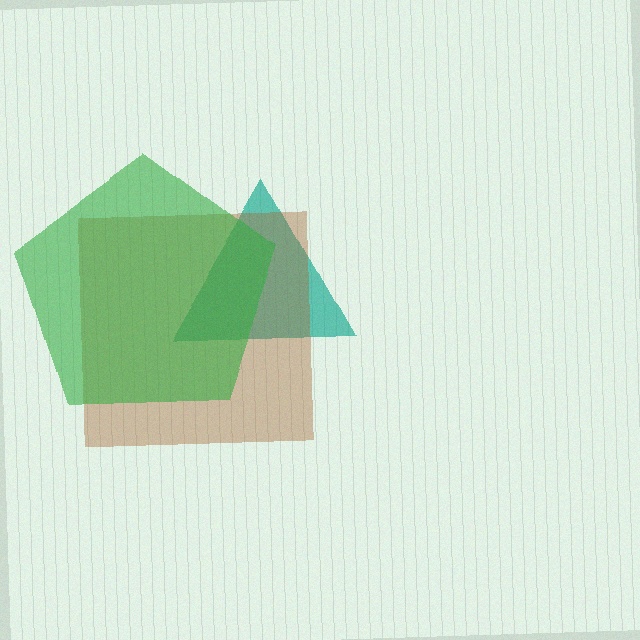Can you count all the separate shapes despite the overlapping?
Yes, there are 3 separate shapes.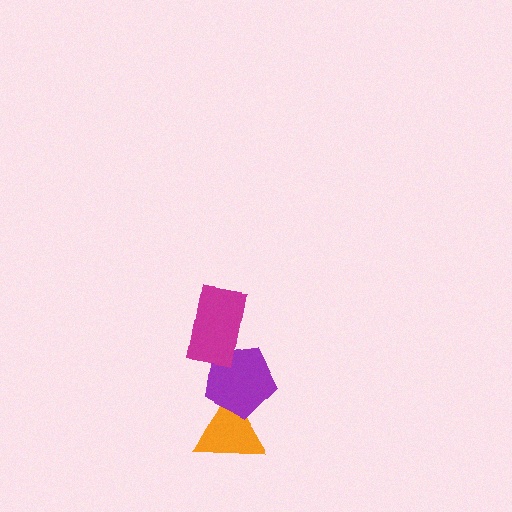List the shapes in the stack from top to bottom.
From top to bottom: the magenta rectangle, the purple pentagon, the orange triangle.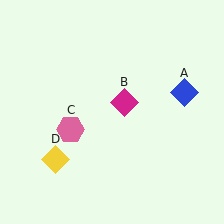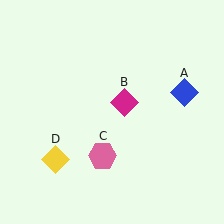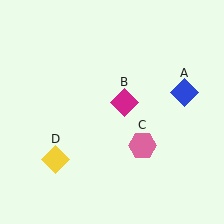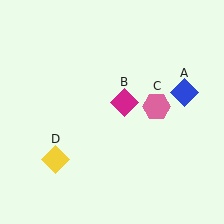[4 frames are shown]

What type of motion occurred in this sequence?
The pink hexagon (object C) rotated counterclockwise around the center of the scene.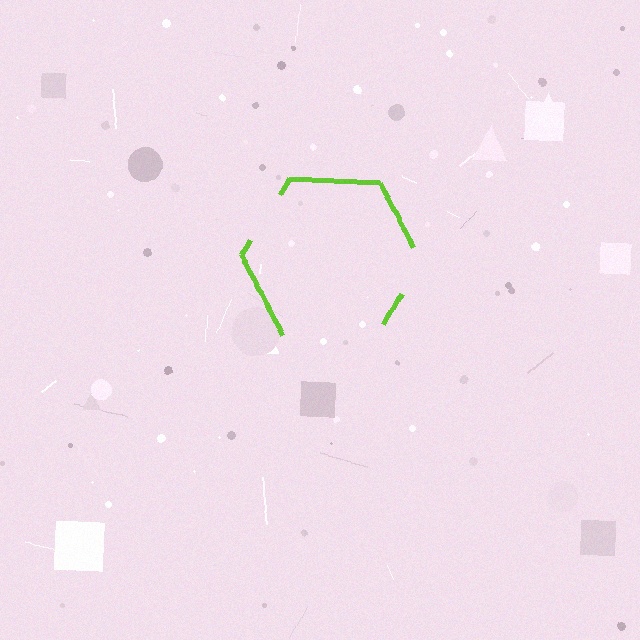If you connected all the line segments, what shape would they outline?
They would outline a hexagon.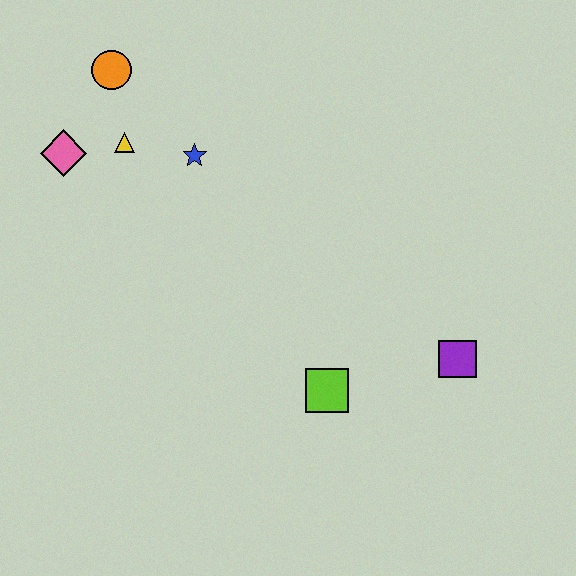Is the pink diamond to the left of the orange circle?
Yes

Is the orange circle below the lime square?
No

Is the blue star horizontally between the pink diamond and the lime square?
Yes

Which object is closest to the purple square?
The lime square is closest to the purple square.